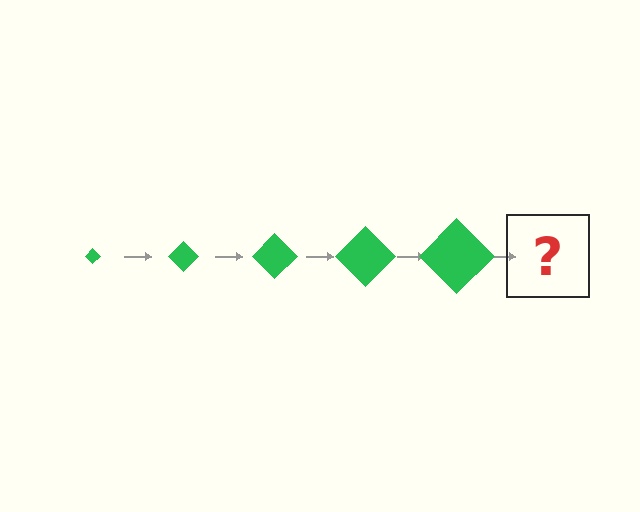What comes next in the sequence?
The next element should be a green diamond, larger than the previous one.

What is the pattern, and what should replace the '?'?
The pattern is that the diamond gets progressively larger each step. The '?' should be a green diamond, larger than the previous one.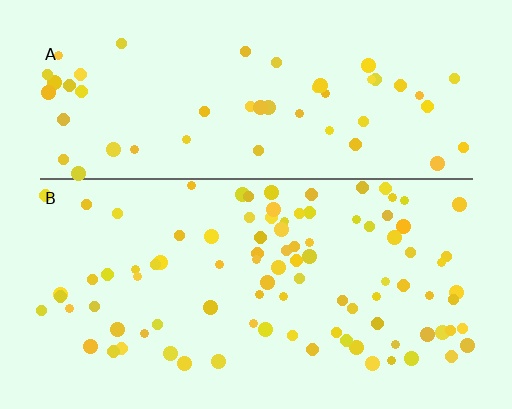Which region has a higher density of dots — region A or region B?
B (the bottom).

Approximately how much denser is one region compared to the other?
Approximately 1.8× — region B over region A.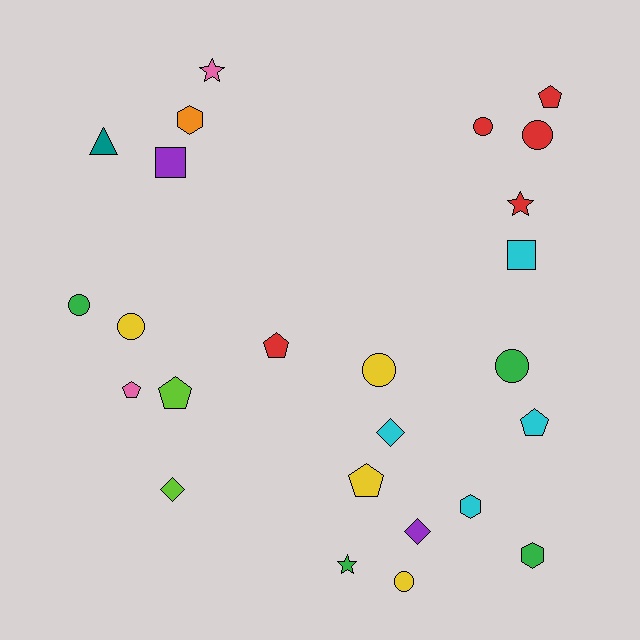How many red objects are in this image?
There are 5 red objects.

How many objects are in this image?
There are 25 objects.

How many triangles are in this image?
There is 1 triangle.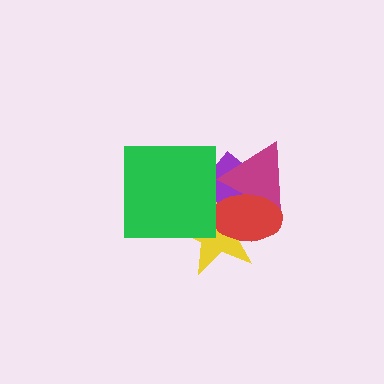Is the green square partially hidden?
No, no other shape covers it.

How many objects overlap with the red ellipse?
3 objects overlap with the red ellipse.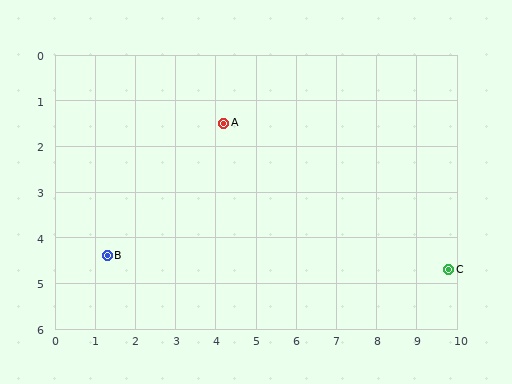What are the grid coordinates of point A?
Point A is at approximately (4.2, 1.5).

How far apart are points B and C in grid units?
Points B and C are about 8.5 grid units apart.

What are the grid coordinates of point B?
Point B is at approximately (1.3, 4.4).